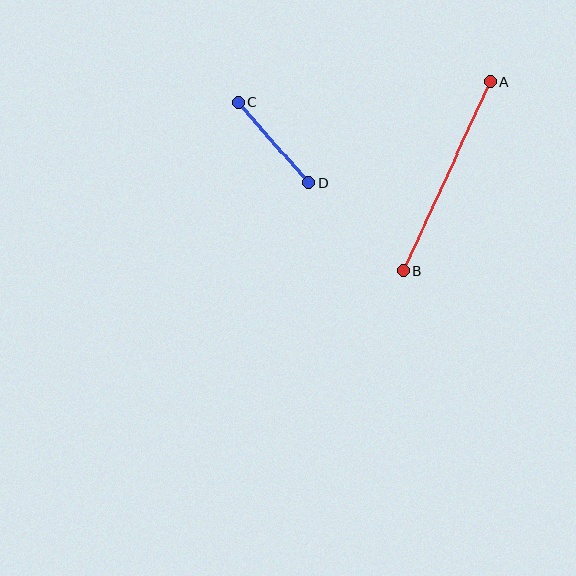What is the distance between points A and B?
The distance is approximately 208 pixels.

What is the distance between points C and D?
The distance is approximately 106 pixels.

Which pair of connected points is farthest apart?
Points A and B are farthest apart.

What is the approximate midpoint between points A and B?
The midpoint is at approximately (447, 176) pixels.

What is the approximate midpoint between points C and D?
The midpoint is at approximately (274, 143) pixels.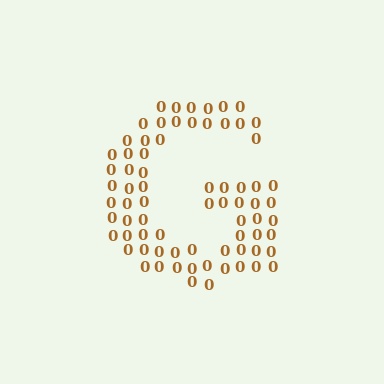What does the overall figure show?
The overall figure shows the letter G.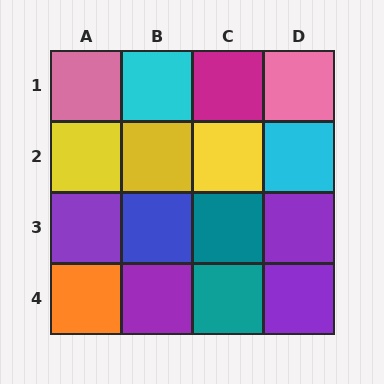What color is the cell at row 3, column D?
Purple.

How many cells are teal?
2 cells are teal.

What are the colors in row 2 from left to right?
Yellow, yellow, yellow, cyan.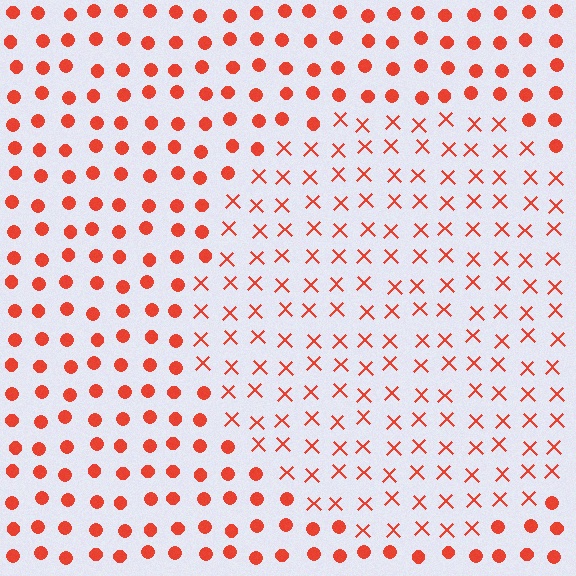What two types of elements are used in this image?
The image uses X marks inside the circle region and circles outside it.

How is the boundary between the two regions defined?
The boundary is defined by a change in element shape: X marks inside vs. circles outside. All elements share the same color and spacing.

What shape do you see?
I see a circle.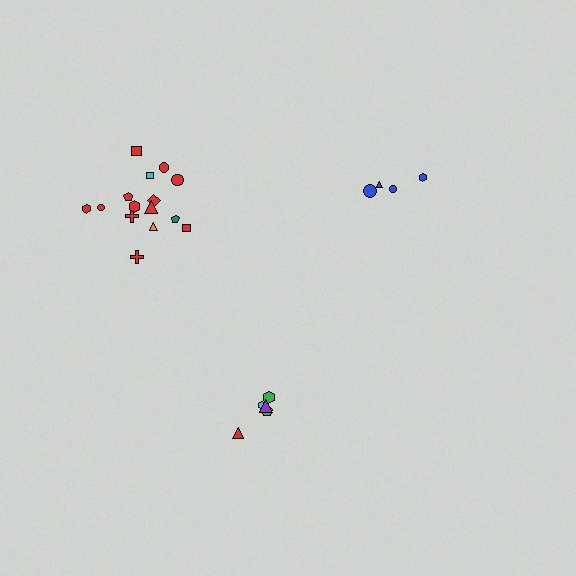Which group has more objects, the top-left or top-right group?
The top-left group.